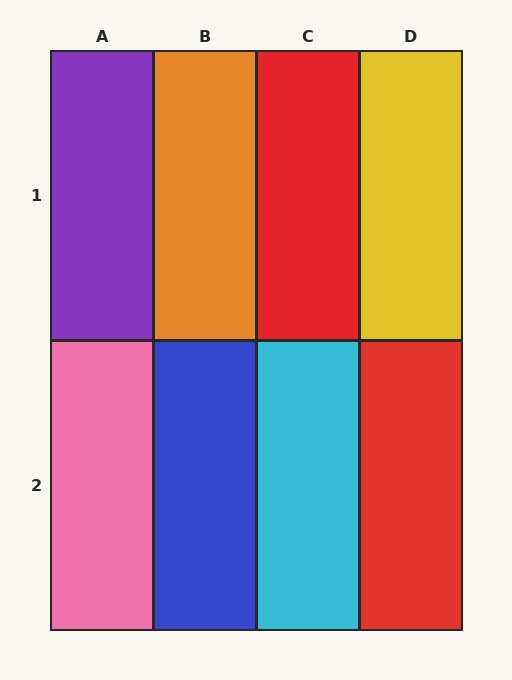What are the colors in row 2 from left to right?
Pink, blue, cyan, red.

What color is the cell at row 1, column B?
Orange.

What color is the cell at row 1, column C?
Red.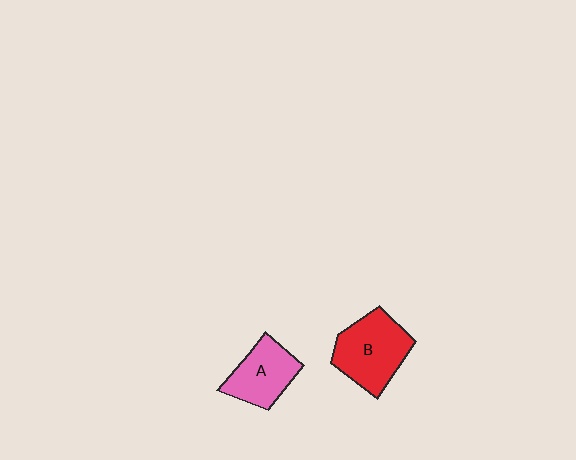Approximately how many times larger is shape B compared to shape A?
Approximately 1.3 times.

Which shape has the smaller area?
Shape A (pink).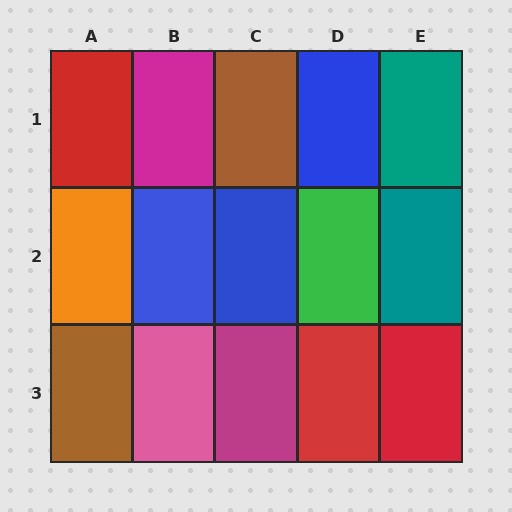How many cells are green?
1 cell is green.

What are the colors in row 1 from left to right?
Red, magenta, brown, blue, teal.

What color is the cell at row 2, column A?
Orange.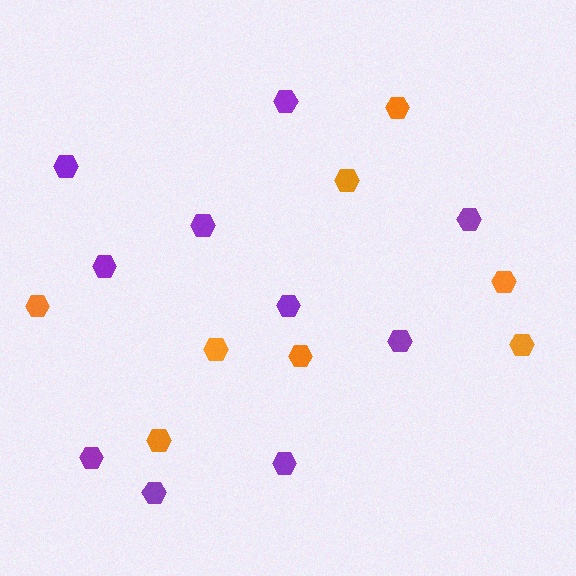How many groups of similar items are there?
There are 2 groups: one group of orange hexagons (8) and one group of purple hexagons (10).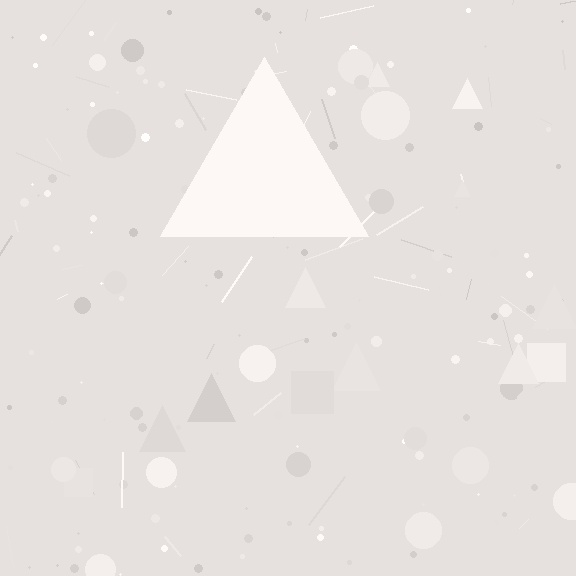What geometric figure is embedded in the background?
A triangle is embedded in the background.